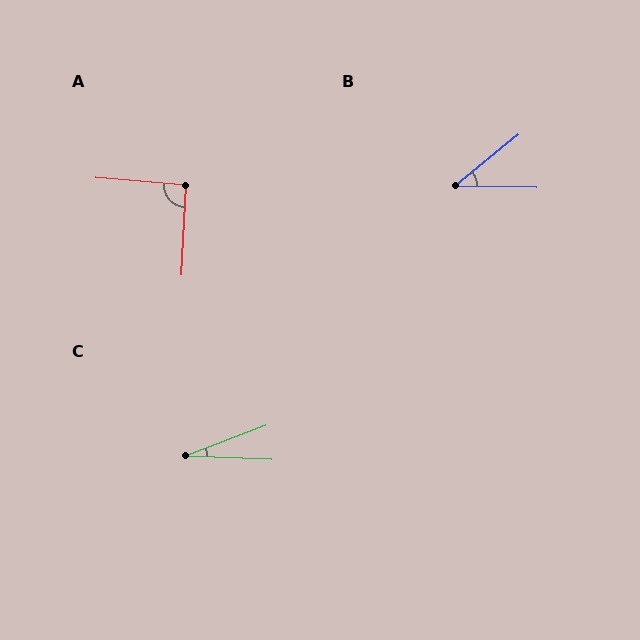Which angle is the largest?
A, at approximately 92 degrees.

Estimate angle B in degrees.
Approximately 40 degrees.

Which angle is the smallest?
C, at approximately 23 degrees.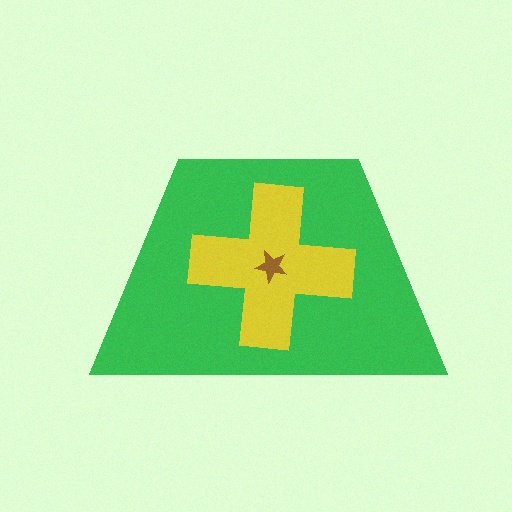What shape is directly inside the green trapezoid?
The yellow cross.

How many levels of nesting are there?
3.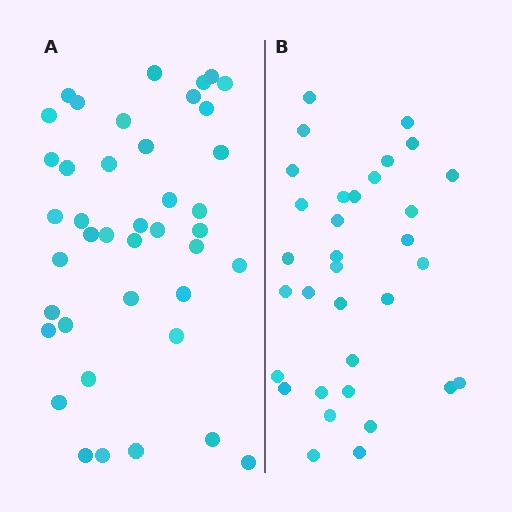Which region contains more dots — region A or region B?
Region A (the left region) has more dots.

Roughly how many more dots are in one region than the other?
Region A has roughly 8 or so more dots than region B.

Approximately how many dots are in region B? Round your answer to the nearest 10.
About 30 dots. (The exact count is 33, which rounds to 30.)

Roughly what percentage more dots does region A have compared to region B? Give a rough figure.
About 25% more.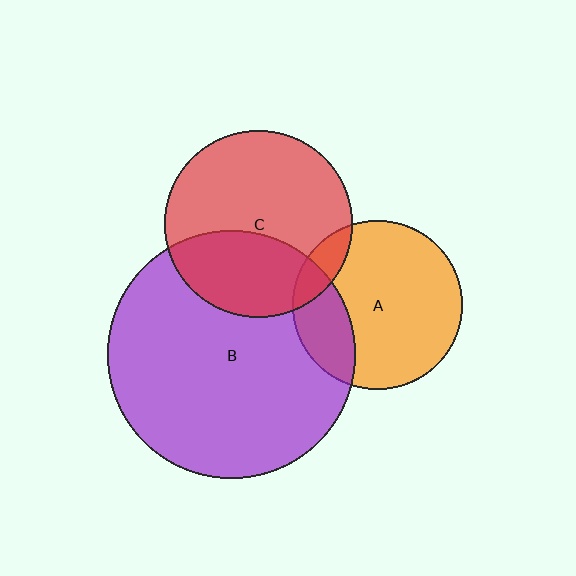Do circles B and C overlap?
Yes.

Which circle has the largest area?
Circle B (purple).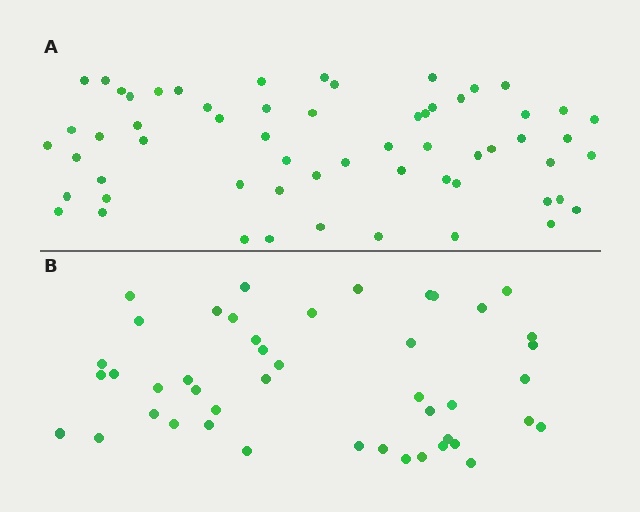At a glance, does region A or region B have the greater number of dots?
Region A (the top region) has more dots.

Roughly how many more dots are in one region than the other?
Region A has approximately 15 more dots than region B.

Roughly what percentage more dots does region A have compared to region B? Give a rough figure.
About 35% more.